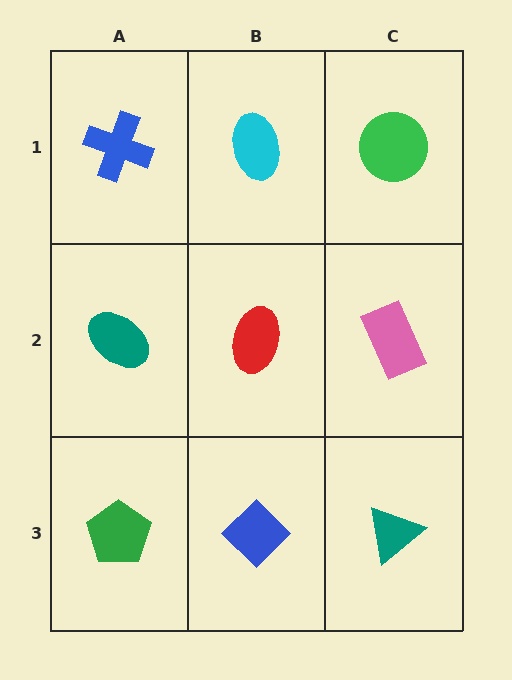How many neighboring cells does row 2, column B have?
4.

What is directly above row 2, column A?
A blue cross.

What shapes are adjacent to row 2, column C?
A green circle (row 1, column C), a teal triangle (row 3, column C), a red ellipse (row 2, column B).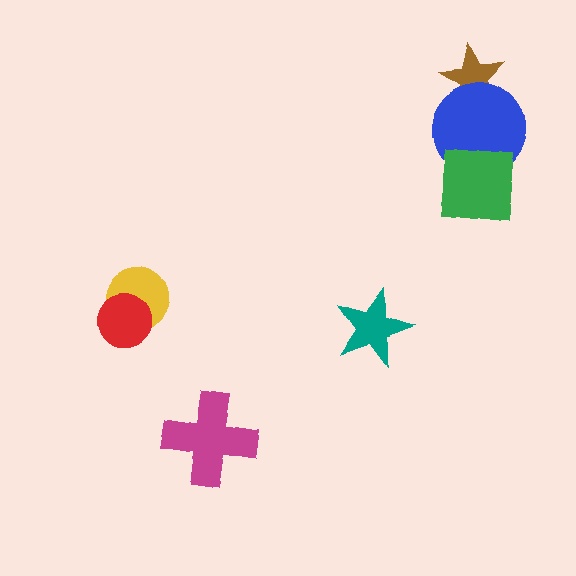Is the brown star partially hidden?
Yes, it is partially covered by another shape.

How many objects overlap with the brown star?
1 object overlaps with the brown star.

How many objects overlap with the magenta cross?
0 objects overlap with the magenta cross.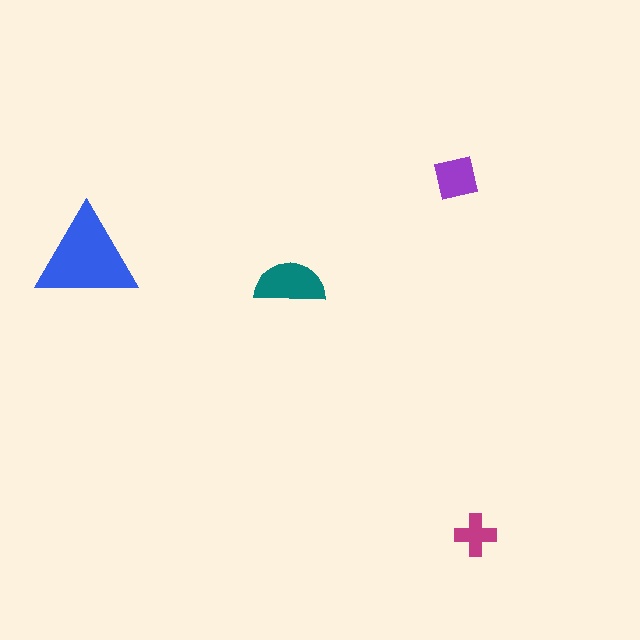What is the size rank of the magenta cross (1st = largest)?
4th.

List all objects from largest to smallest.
The blue triangle, the teal semicircle, the purple square, the magenta cross.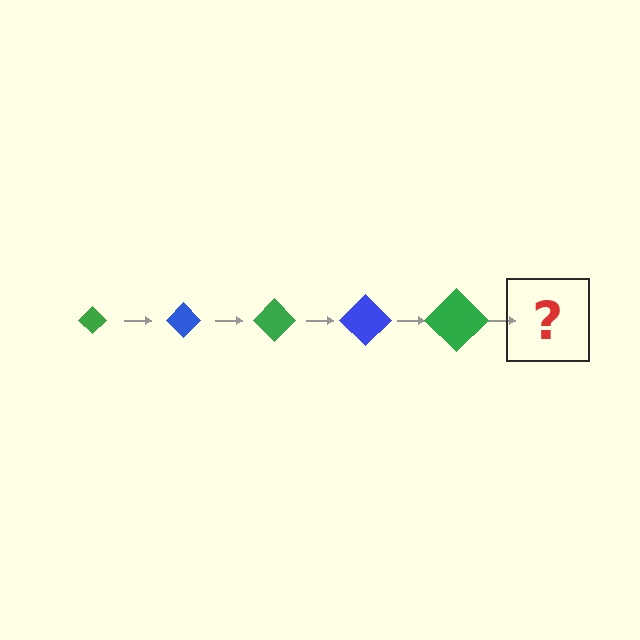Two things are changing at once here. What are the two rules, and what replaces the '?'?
The two rules are that the diamond grows larger each step and the color cycles through green and blue. The '?' should be a blue diamond, larger than the previous one.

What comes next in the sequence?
The next element should be a blue diamond, larger than the previous one.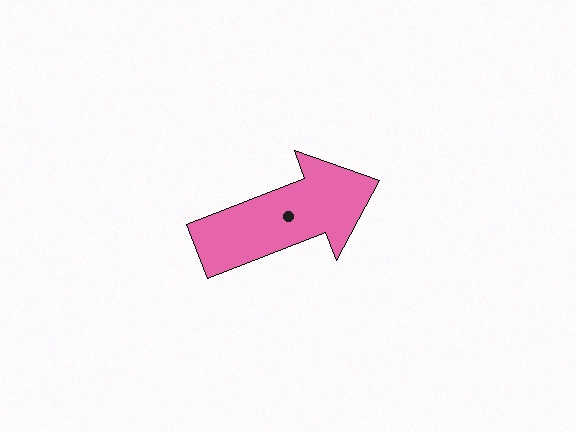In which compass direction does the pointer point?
East.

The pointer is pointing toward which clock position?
Roughly 2 o'clock.